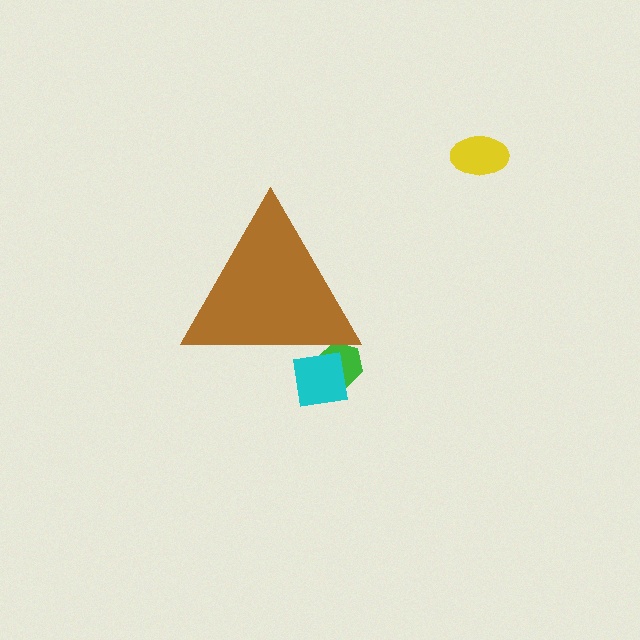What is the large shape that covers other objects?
A brown triangle.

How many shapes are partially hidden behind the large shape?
2 shapes are partially hidden.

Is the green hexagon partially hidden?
Yes, the green hexagon is partially hidden behind the brown triangle.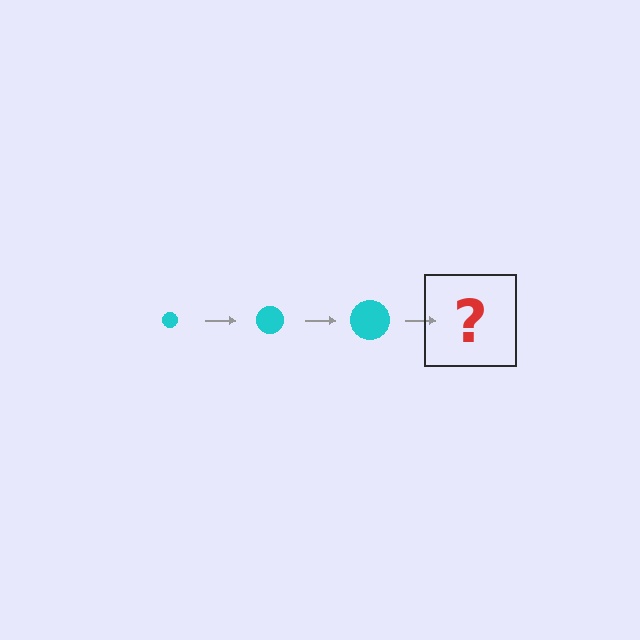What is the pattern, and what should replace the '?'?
The pattern is that the circle gets progressively larger each step. The '?' should be a cyan circle, larger than the previous one.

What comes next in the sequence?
The next element should be a cyan circle, larger than the previous one.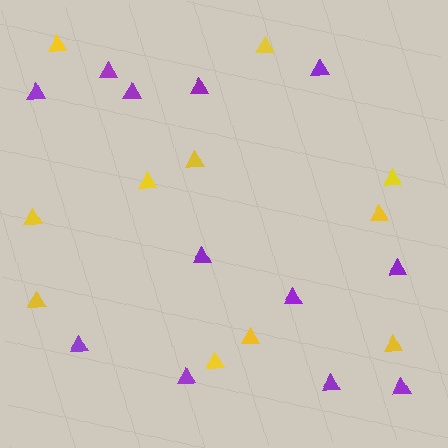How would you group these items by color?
There are 2 groups: one group of purple triangles (12) and one group of yellow triangles (11).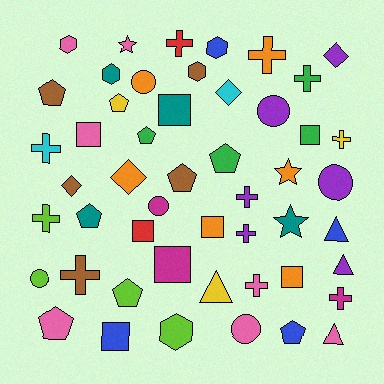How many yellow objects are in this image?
There are 3 yellow objects.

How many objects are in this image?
There are 50 objects.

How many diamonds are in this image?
There are 4 diamonds.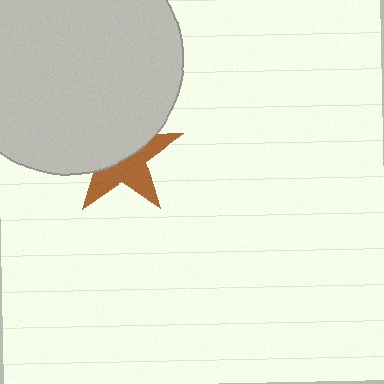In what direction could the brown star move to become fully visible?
The brown star could move down. That would shift it out from behind the light gray circle entirely.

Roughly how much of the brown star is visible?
About half of it is visible (roughly 47%).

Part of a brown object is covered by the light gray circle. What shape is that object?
It is a star.